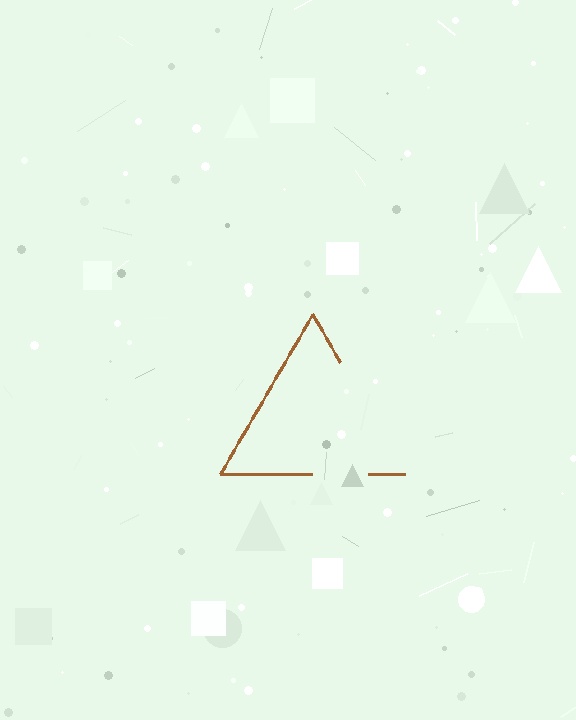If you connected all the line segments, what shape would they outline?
They would outline a triangle.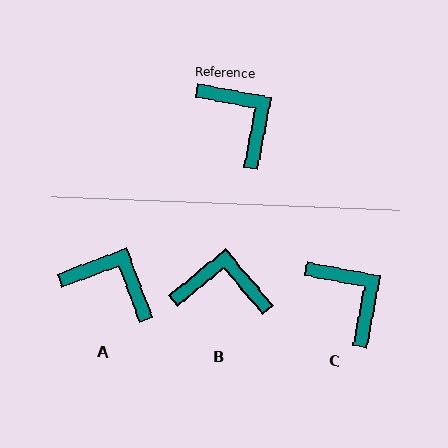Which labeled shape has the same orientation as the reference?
C.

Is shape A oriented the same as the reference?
No, it is off by about 31 degrees.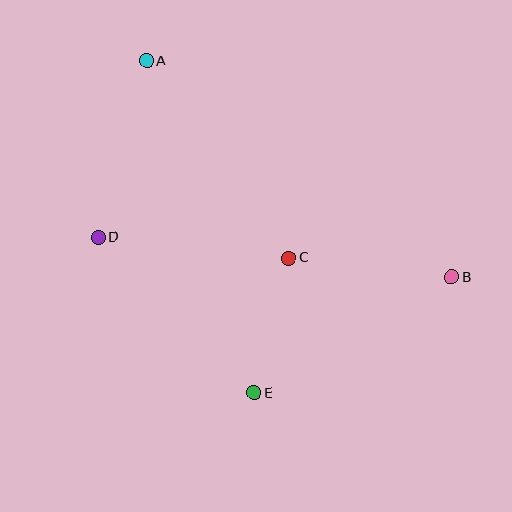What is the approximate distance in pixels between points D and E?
The distance between D and E is approximately 220 pixels.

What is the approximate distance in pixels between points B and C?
The distance between B and C is approximately 164 pixels.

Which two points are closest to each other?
Points C and E are closest to each other.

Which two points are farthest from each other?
Points A and B are farthest from each other.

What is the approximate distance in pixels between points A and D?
The distance between A and D is approximately 183 pixels.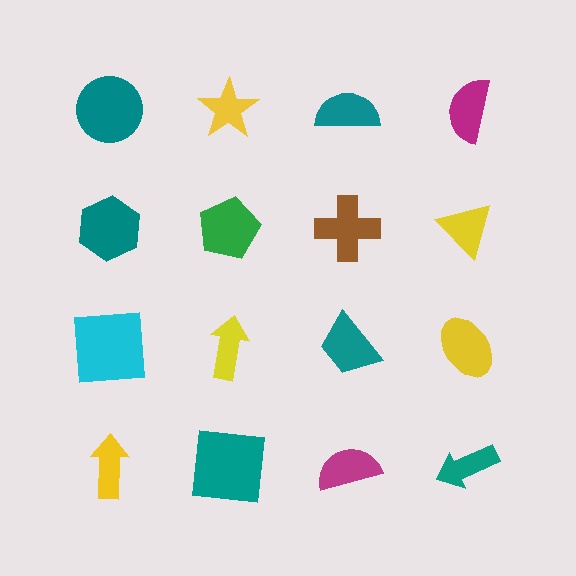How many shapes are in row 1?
4 shapes.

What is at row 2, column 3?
A brown cross.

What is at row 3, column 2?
A yellow arrow.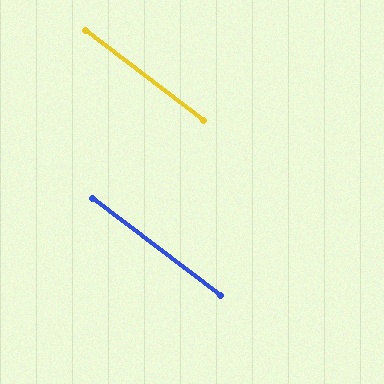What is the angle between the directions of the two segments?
Approximately 0 degrees.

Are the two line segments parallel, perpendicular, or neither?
Parallel — their directions differ by only 0.1°.